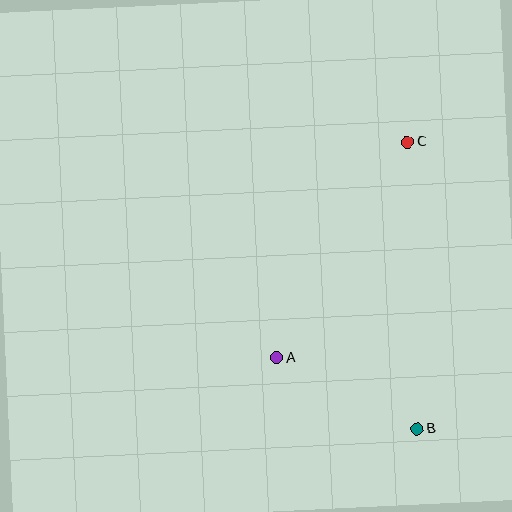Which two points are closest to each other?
Points A and B are closest to each other.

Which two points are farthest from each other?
Points B and C are farthest from each other.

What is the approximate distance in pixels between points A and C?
The distance between A and C is approximately 253 pixels.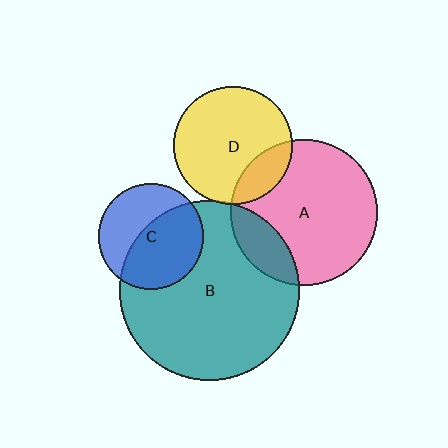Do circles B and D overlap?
Yes.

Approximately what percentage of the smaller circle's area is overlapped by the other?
Approximately 5%.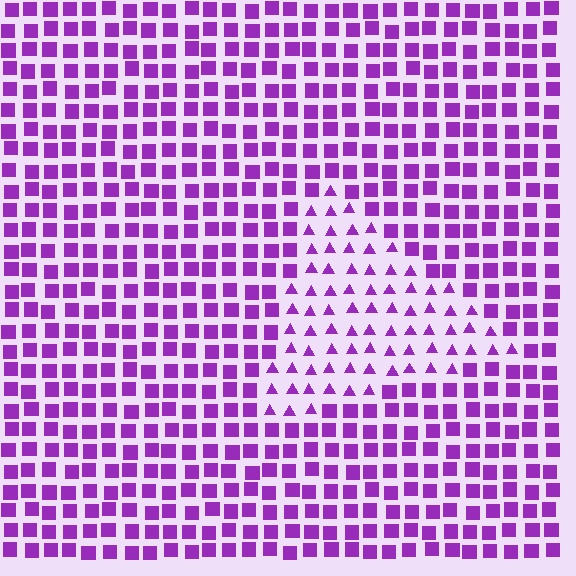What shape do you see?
I see a triangle.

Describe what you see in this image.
The image is filled with small purple elements arranged in a uniform grid. A triangle-shaped region contains triangles, while the surrounding area contains squares. The boundary is defined purely by the change in element shape.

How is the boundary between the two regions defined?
The boundary is defined by a change in element shape: triangles inside vs. squares outside. All elements share the same color and spacing.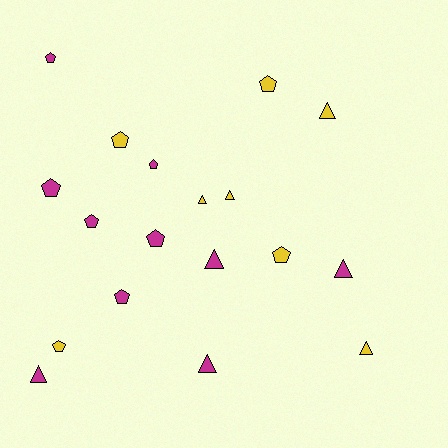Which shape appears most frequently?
Pentagon, with 10 objects.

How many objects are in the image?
There are 18 objects.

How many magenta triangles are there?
There are 4 magenta triangles.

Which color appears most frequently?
Magenta, with 10 objects.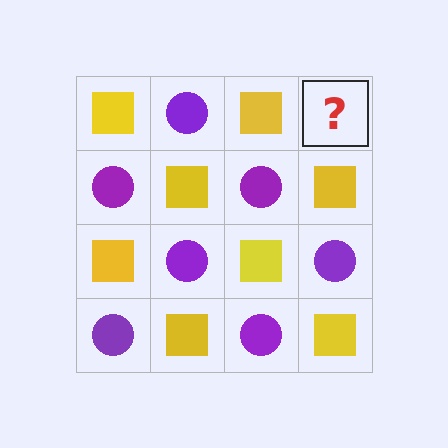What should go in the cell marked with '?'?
The missing cell should contain a purple circle.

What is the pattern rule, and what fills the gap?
The rule is that it alternates yellow square and purple circle in a checkerboard pattern. The gap should be filled with a purple circle.